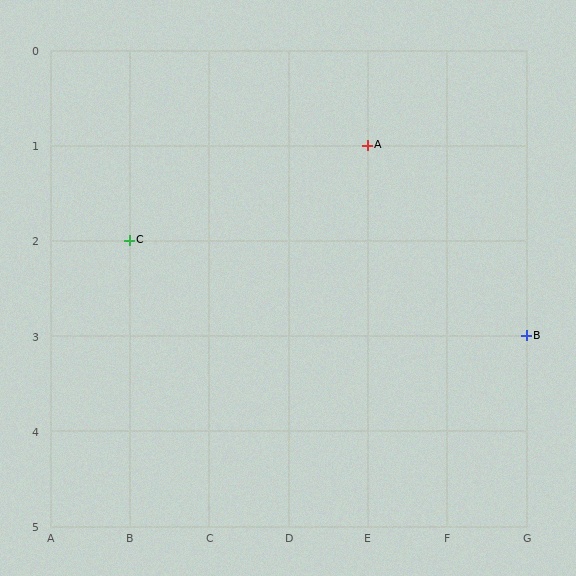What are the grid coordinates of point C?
Point C is at grid coordinates (B, 2).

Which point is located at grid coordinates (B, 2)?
Point C is at (B, 2).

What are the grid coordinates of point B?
Point B is at grid coordinates (G, 3).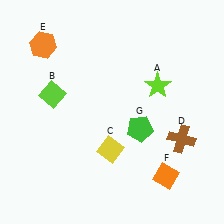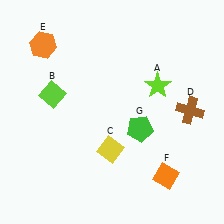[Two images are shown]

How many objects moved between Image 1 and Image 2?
1 object moved between the two images.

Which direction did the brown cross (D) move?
The brown cross (D) moved up.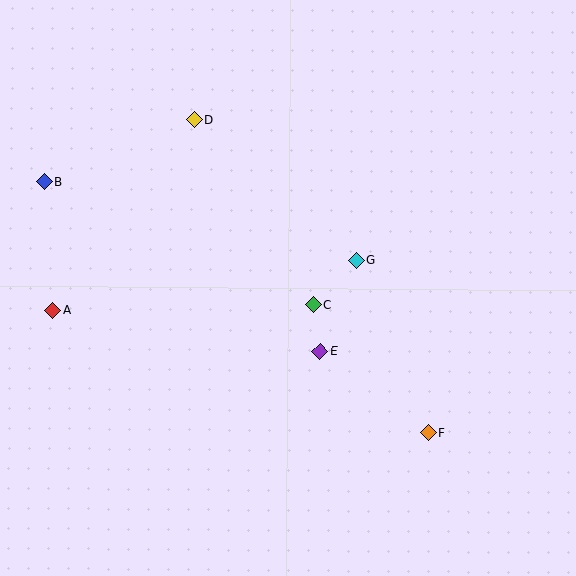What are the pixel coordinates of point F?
Point F is at (428, 433).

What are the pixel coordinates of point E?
Point E is at (320, 352).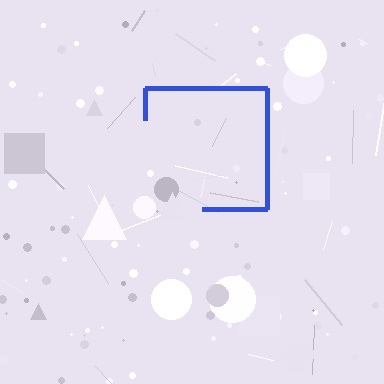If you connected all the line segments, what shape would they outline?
They would outline a square.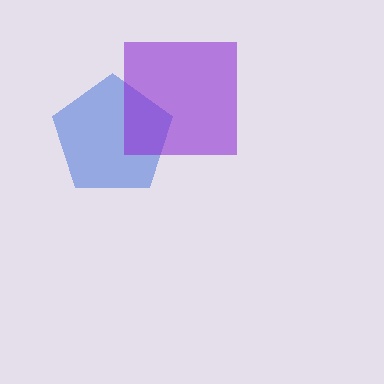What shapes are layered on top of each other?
The layered shapes are: a blue pentagon, a purple square.